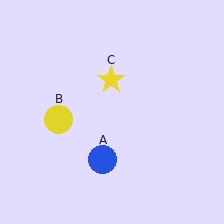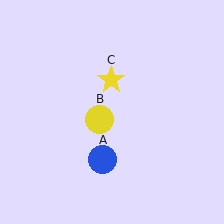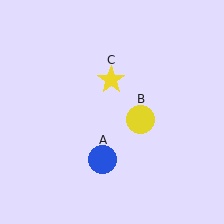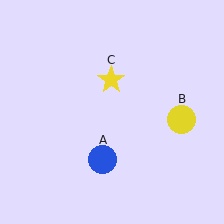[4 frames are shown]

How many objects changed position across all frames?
1 object changed position: yellow circle (object B).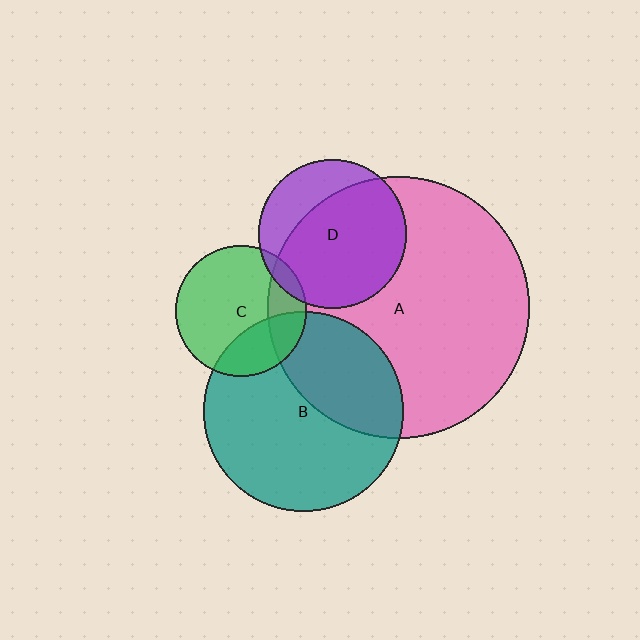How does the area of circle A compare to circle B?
Approximately 1.7 times.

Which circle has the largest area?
Circle A (pink).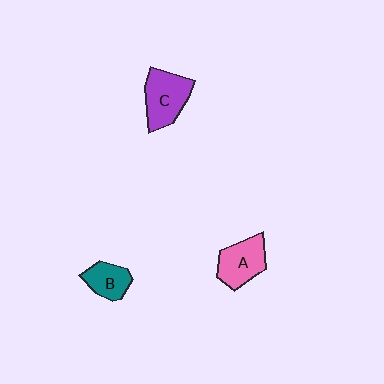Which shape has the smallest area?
Shape B (teal).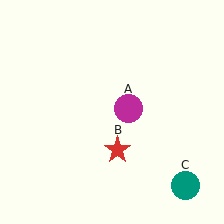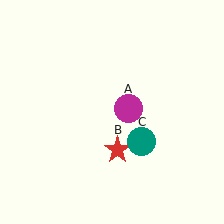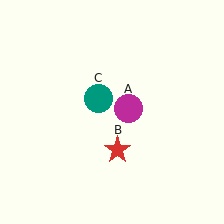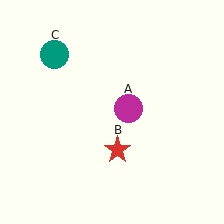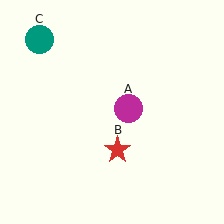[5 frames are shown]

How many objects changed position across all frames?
1 object changed position: teal circle (object C).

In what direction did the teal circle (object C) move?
The teal circle (object C) moved up and to the left.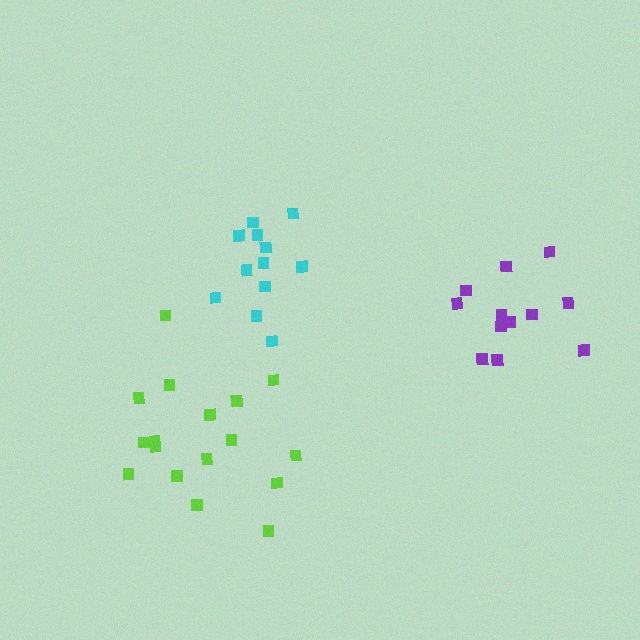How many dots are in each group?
Group 1: 12 dots, Group 2: 12 dots, Group 3: 17 dots (41 total).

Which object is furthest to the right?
The purple cluster is rightmost.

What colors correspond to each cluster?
The clusters are colored: cyan, purple, lime.